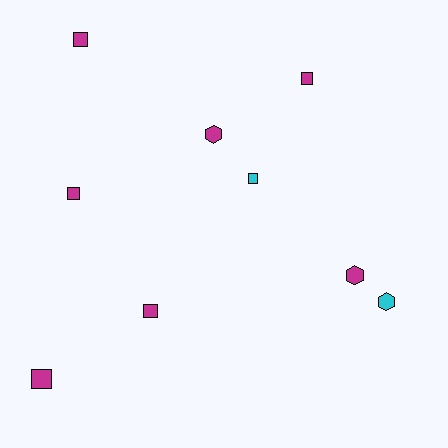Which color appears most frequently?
Magenta, with 7 objects.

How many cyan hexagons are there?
There is 1 cyan hexagon.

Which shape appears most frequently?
Square, with 6 objects.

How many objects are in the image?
There are 9 objects.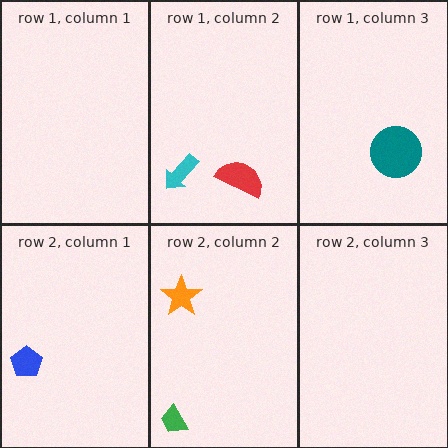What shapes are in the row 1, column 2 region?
The red semicircle, the cyan arrow.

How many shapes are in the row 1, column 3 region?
1.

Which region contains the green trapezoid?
The row 2, column 2 region.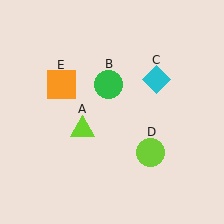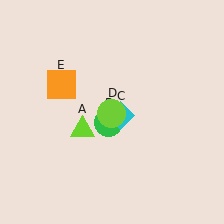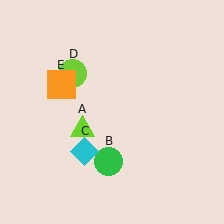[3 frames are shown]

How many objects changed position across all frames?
3 objects changed position: green circle (object B), cyan diamond (object C), lime circle (object D).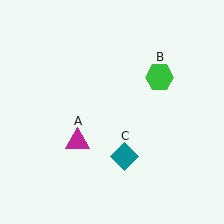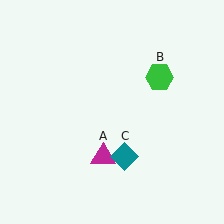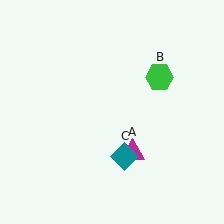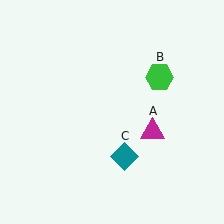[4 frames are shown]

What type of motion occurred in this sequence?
The magenta triangle (object A) rotated counterclockwise around the center of the scene.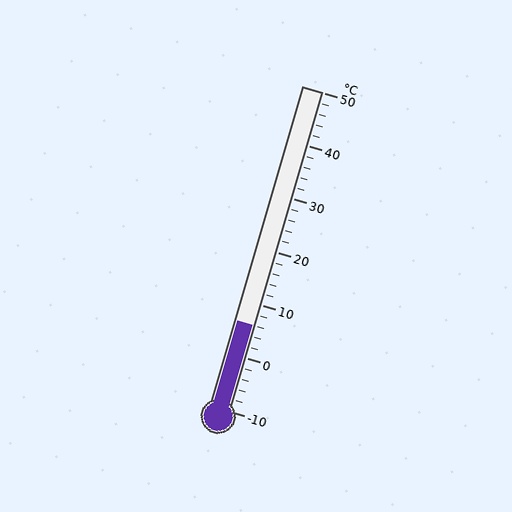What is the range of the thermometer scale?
The thermometer scale ranges from -10°C to 50°C.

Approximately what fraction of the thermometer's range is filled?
The thermometer is filled to approximately 25% of its range.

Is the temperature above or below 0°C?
The temperature is above 0°C.